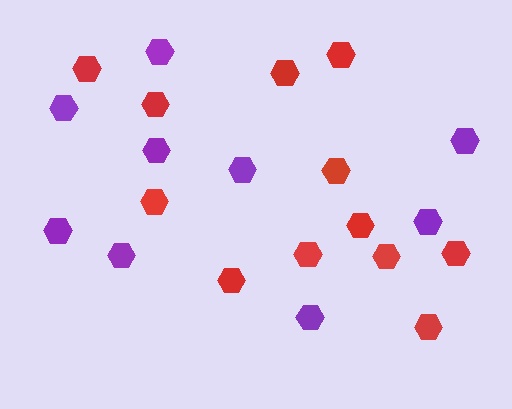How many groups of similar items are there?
There are 2 groups: one group of purple hexagons (9) and one group of red hexagons (12).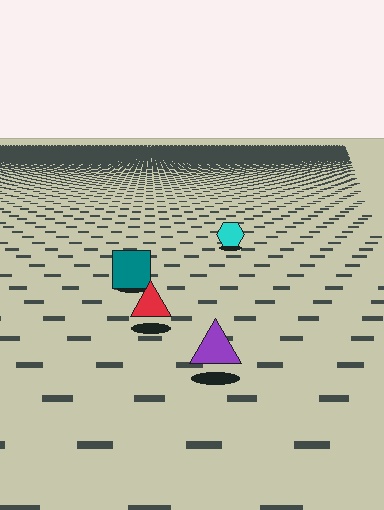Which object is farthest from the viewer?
The cyan hexagon is farthest from the viewer. It appears smaller and the ground texture around it is denser.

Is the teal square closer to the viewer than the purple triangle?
No. The purple triangle is closer — you can tell from the texture gradient: the ground texture is coarser near it.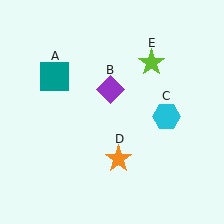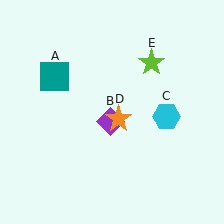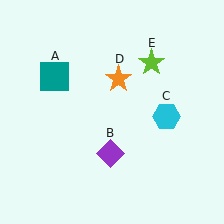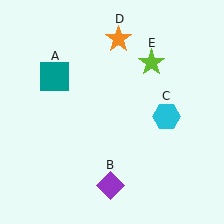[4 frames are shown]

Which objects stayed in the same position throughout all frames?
Teal square (object A) and cyan hexagon (object C) and lime star (object E) remained stationary.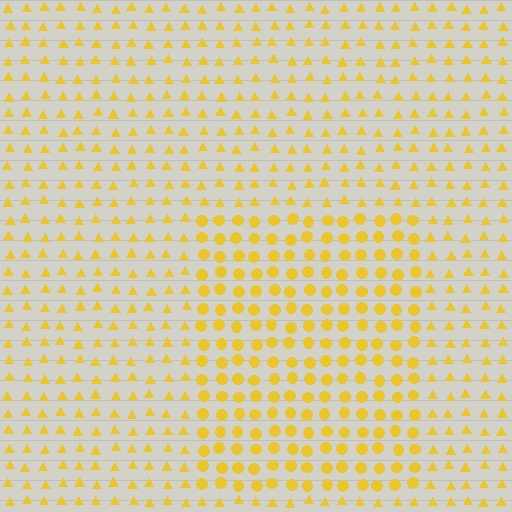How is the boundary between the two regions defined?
The boundary is defined by a change in element shape: circles inside vs. triangles outside. All elements share the same color and spacing.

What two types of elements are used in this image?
The image uses circles inside the rectangle region and triangles outside it.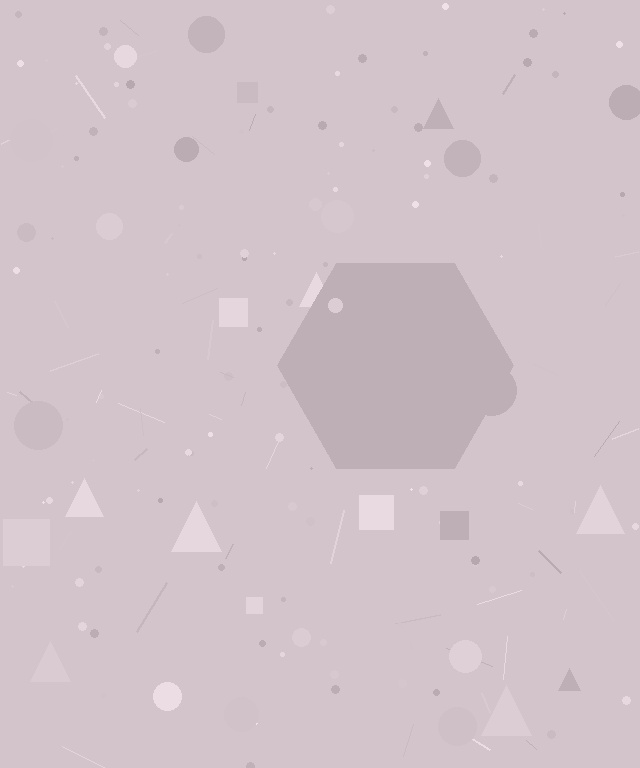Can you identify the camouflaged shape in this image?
The camouflaged shape is a hexagon.